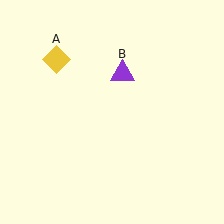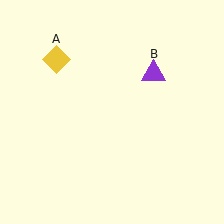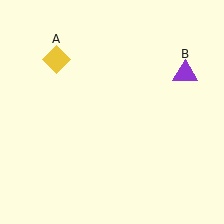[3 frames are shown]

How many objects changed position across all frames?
1 object changed position: purple triangle (object B).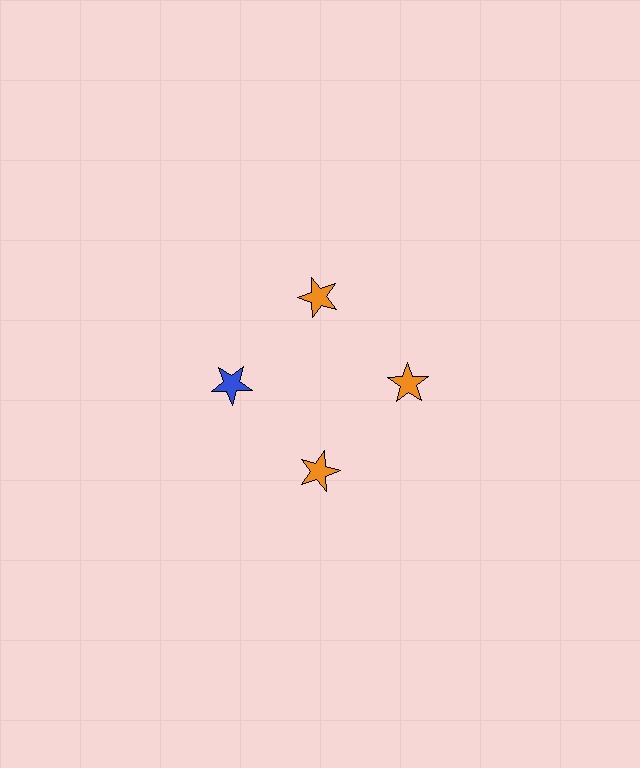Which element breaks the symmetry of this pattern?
The blue star at roughly the 9 o'clock position breaks the symmetry. All other shapes are orange stars.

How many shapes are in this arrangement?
There are 4 shapes arranged in a ring pattern.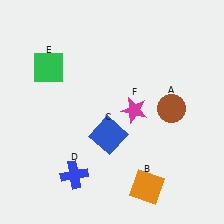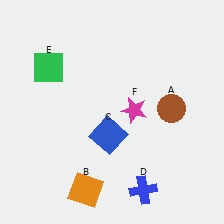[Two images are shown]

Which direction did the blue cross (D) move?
The blue cross (D) moved right.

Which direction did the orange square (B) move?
The orange square (B) moved left.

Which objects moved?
The objects that moved are: the orange square (B), the blue cross (D).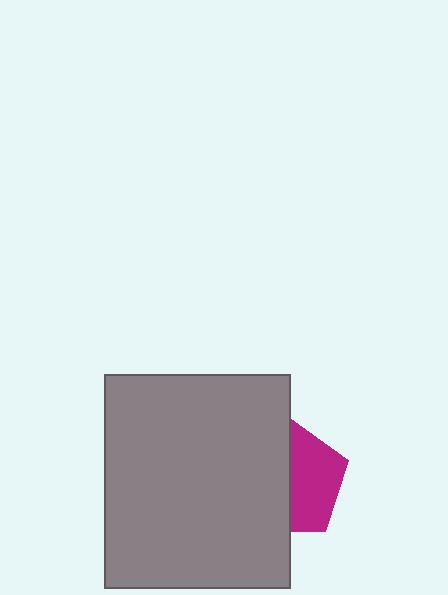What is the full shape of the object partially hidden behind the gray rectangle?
The partially hidden object is a magenta pentagon.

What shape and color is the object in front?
The object in front is a gray rectangle.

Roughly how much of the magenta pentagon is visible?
About half of it is visible (roughly 46%).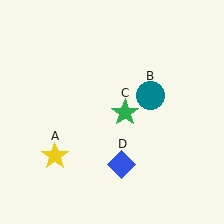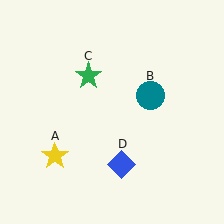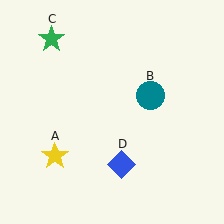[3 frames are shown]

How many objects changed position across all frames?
1 object changed position: green star (object C).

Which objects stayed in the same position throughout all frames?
Yellow star (object A) and teal circle (object B) and blue diamond (object D) remained stationary.